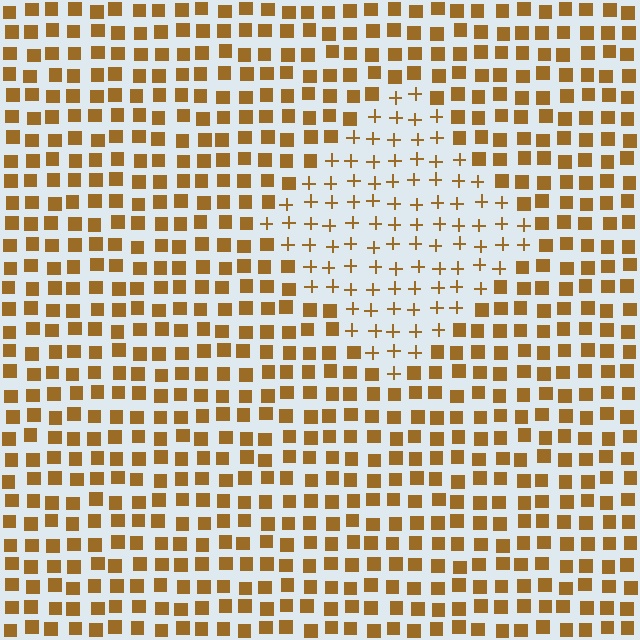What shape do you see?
I see a diamond.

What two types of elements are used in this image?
The image uses plus signs inside the diamond region and squares outside it.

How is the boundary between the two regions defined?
The boundary is defined by a change in element shape: plus signs inside vs. squares outside. All elements share the same color and spacing.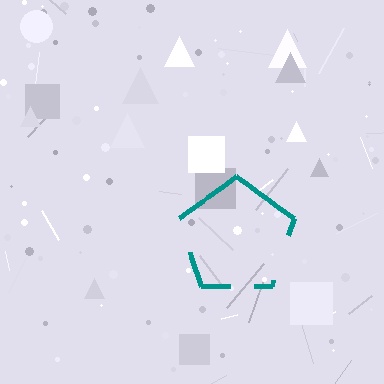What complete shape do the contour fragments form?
The contour fragments form a pentagon.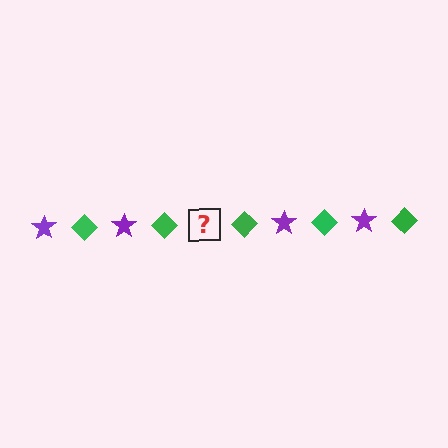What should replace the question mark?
The question mark should be replaced with a purple star.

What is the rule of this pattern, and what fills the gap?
The rule is that the pattern alternates between purple star and green diamond. The gap should be filled with a purple star.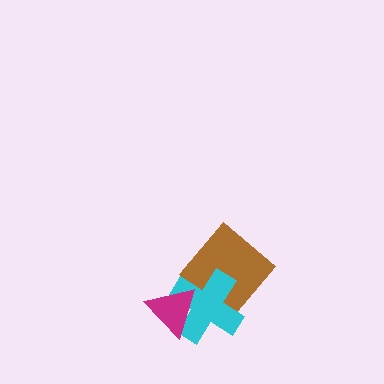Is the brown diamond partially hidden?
Yes, it is partially covered by another shape.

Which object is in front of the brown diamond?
The cyan cross is in front of the brown diamond.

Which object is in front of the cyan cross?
The magenta triangle is in front of the cyan cross.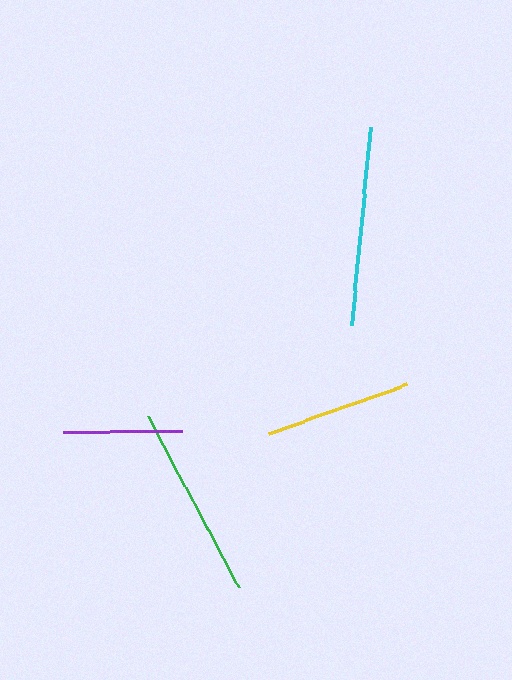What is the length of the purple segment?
The purple segment is approximately 119 pixels long.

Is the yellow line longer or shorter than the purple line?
The yellow line is longer than the purple line.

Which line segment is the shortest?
The purple line is the shortest at approximately 119 pixels.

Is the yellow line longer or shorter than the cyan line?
The cyan line is longer than the yellow line.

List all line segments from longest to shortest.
From longest to shortest: cyan, green, yellow, purple.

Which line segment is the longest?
The cyan line is the longest at approximately 199 pixels.